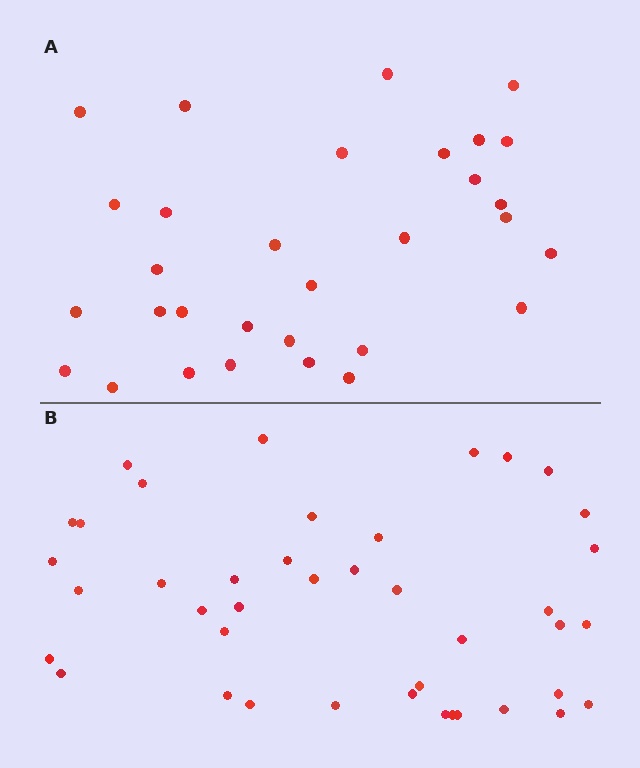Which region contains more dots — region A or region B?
Region B (the bottom region) has more dots.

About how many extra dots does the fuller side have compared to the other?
Region B has roughly 10 or so more dots than region A.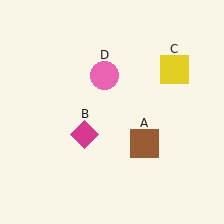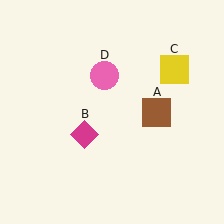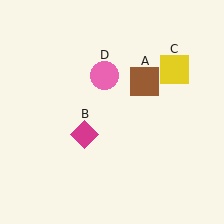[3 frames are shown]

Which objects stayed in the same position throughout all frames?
Magenta diamond (object B) and yellow square (object C) and pink circle (object D) remained stationary.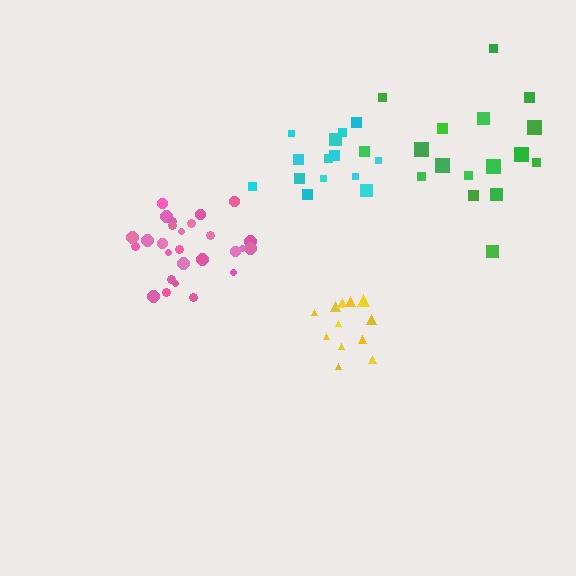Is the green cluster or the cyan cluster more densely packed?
Cyan.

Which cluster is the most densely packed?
Pink.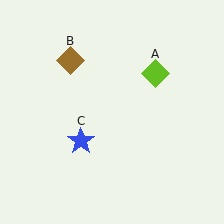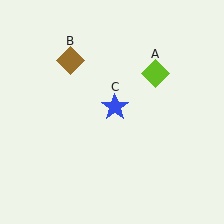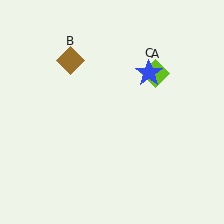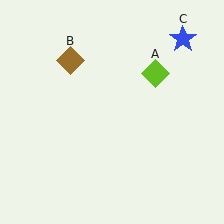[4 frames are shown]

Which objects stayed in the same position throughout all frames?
Lime diamond (object A) and brown diamond (object B) remained stationary.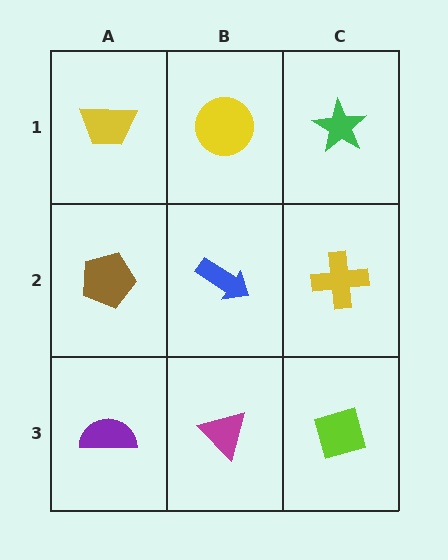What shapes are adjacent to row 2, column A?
A yellow trapezoid (row 1, column A), a purple semicircle (row 3, column A), a blue arrow (row 2, column B).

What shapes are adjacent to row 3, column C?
A yellow cross (row 2, column C), a magenta triangle (row 3, column B).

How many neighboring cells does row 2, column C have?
3.